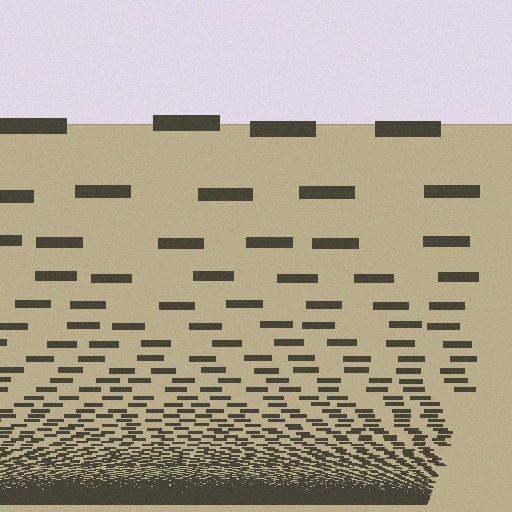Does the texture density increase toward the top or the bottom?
Density increases toward the bottom.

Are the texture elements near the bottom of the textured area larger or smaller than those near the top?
Smaller. The gradient is inverted — elements near the bottom are smaller and denser.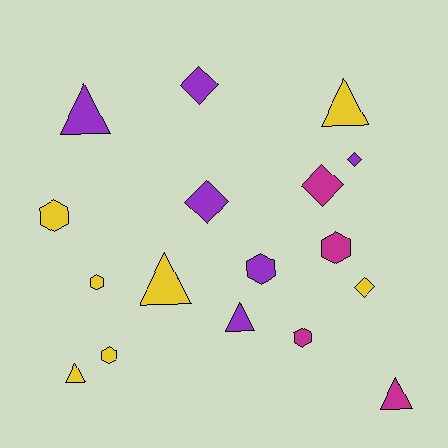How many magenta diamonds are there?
There is 1 magenta diamond.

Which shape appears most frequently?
Triangle, with 6 objects.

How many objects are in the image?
There are 17 objects.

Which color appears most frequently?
Yellow, with 7 objects.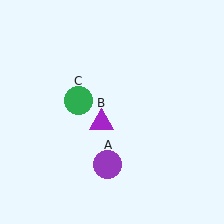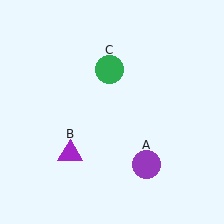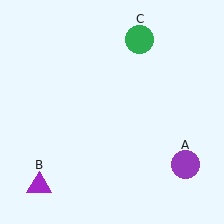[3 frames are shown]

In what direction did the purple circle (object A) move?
The purple circle (object A) moved right.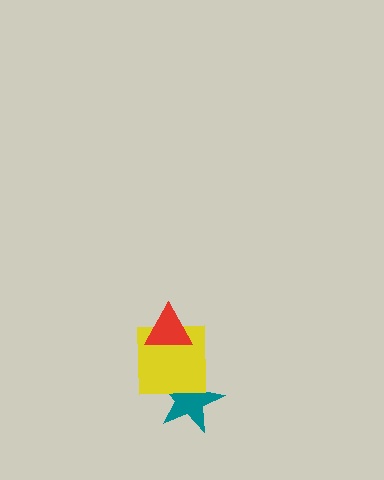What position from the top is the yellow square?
The yellow square is 2nd from the top.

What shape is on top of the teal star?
The yellow square is on top of the teal star.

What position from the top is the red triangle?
The red triangle is 1st from the top.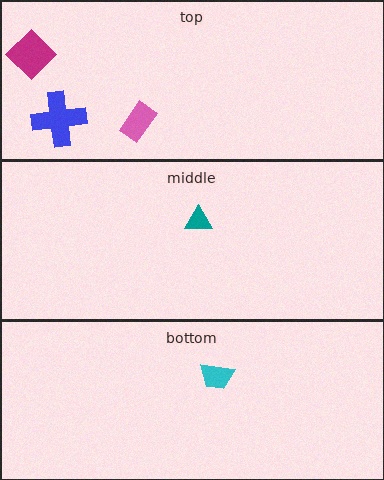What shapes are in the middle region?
The teal triangle.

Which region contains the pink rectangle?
The top region.